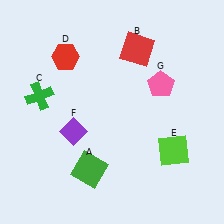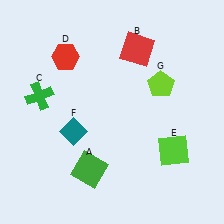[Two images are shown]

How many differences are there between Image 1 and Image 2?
There are 2 differences between the two images.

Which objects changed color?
F changed from purple to teal. G changed from pink to lime.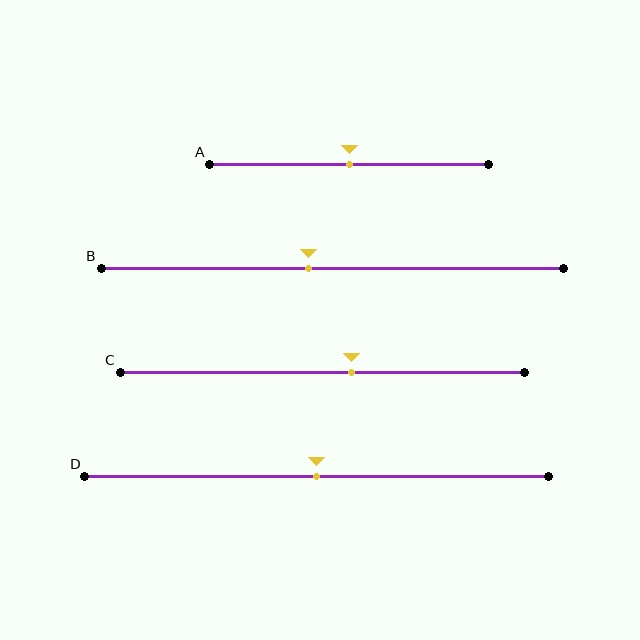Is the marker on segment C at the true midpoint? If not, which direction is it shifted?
No, the marker on segment C is shifted to the right by about 7% of the segment length.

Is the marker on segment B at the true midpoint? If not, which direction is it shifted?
No, the marker on segment B is shifted to the left by about 5% of the segment length.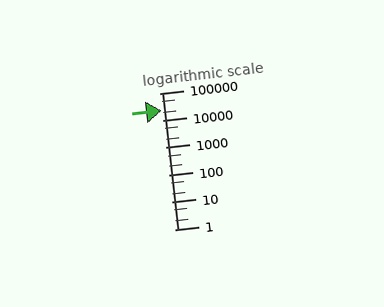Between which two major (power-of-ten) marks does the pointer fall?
The pointer is between 10000 and 100000.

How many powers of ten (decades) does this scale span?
The scale spans 5 decades, from 1 to 100000.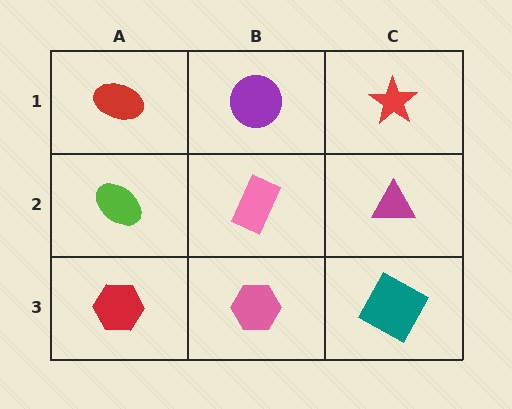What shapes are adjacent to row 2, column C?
A red star (row 1, column C), a teal square (row 3, column C), a pink rectangle (row 2, column B).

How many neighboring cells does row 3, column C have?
2.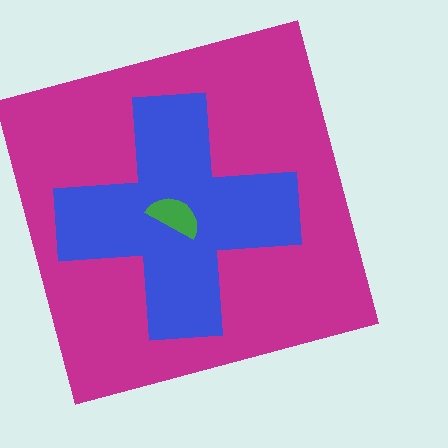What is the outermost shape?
The magenta square.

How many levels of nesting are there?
3.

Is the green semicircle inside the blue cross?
Yes.